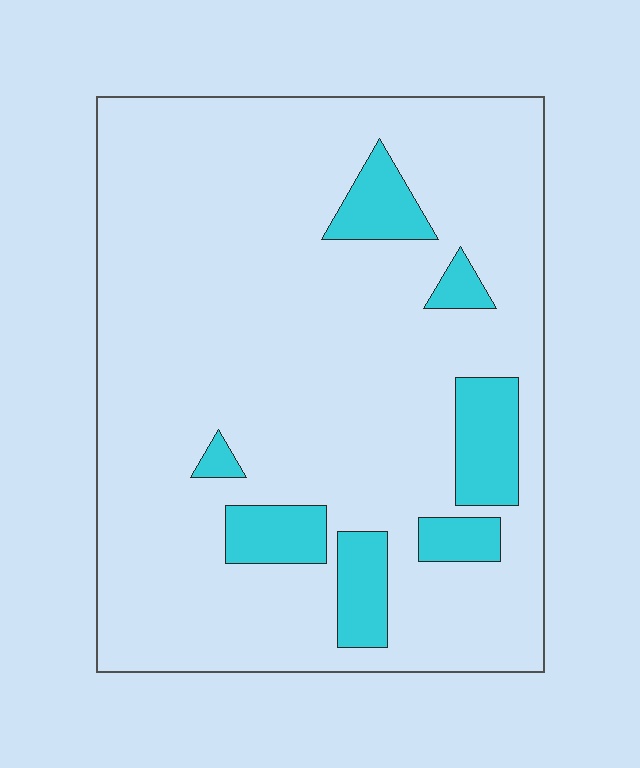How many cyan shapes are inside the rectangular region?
7.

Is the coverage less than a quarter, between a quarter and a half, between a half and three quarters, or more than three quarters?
Less than a quarter.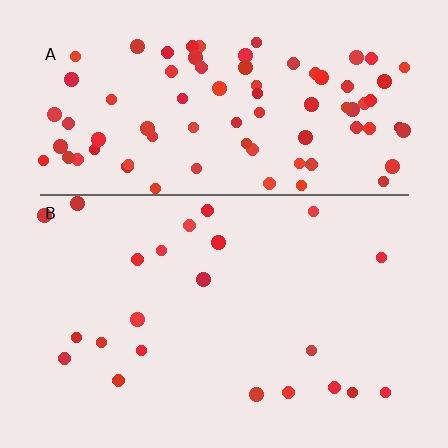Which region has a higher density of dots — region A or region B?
A (the top).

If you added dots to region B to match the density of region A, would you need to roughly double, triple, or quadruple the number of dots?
Approximately quadruple.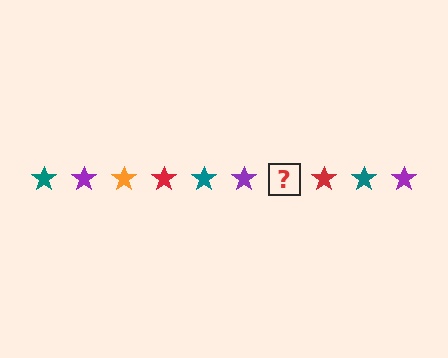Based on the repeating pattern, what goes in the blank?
The blank should be an orange star.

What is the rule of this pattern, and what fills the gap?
The rule is that the pattern cycles through teal, purple, orange, red stars. The gap should be filled with an orange star.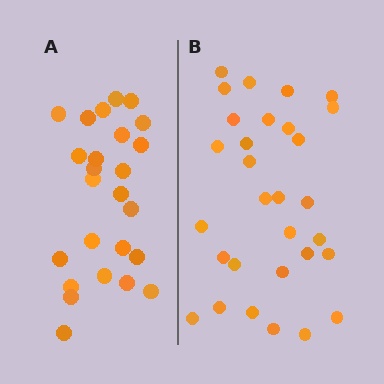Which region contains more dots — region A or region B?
Region B (the right region) has more dots.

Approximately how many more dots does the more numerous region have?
Region B has about 5 more dots than region A.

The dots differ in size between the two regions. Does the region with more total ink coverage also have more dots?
No. Region A has more total ink coverage because its dots are larger, but region B actually contains more individual dots. Total area can be misleading — the number of items is what matters here.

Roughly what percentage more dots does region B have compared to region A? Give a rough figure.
About 20% more.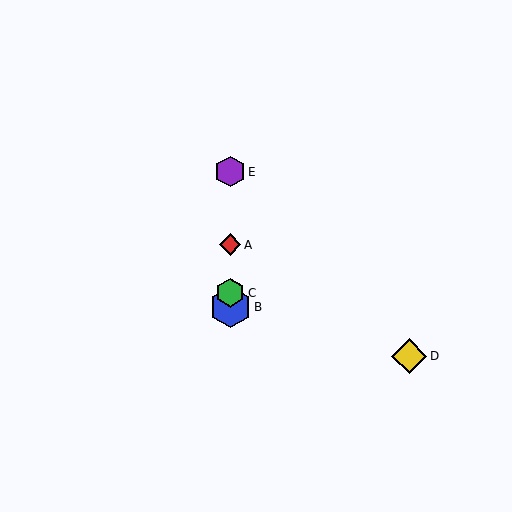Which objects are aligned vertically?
Objects A, B, C, E are aligned vertically.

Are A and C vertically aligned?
Yes, both are at x≈230.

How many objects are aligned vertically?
4 objects (A, B, C, E) are aligned vertically.